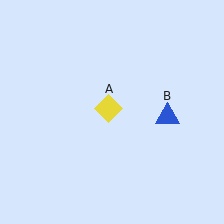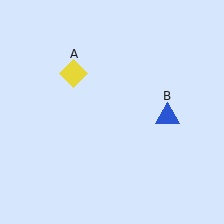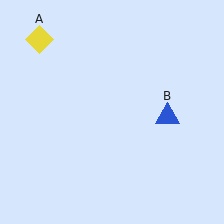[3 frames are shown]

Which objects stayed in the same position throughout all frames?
Blue triangle (object B) remained stationary.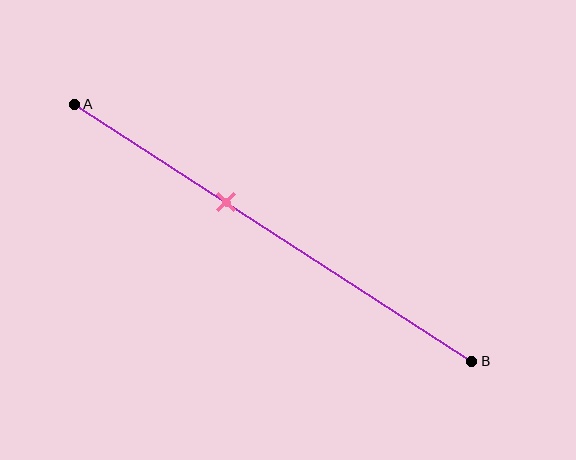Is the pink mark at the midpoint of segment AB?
No, the mark is at about 40% from A, not at the 50% midpoint.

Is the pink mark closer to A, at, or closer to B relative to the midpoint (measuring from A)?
The pink mark is closer to point A than the midpoint of segment AB.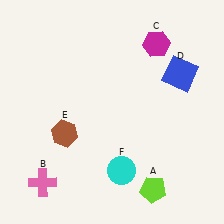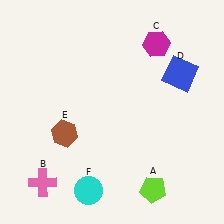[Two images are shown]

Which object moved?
The cyan circle (F) moved left.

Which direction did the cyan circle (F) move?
The cyan circle (F) moved left.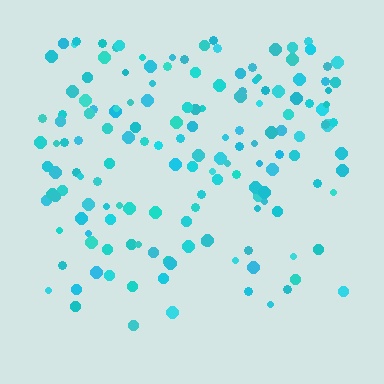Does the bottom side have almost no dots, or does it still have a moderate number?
Still a moderate number, just noticeably fewer than the top.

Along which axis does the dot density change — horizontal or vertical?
Vertical.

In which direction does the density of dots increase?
From bottom to top, with the top side densest.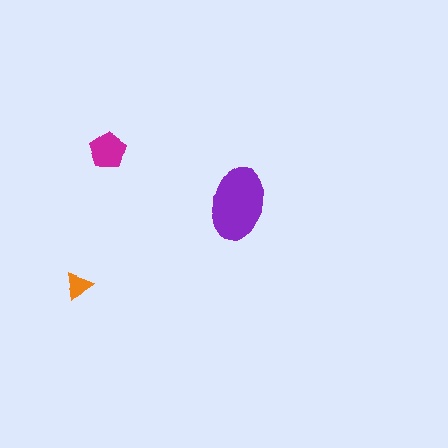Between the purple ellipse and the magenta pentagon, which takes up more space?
The purple ellipse.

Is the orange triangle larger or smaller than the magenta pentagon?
Smaller.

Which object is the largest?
The purple ellipse.